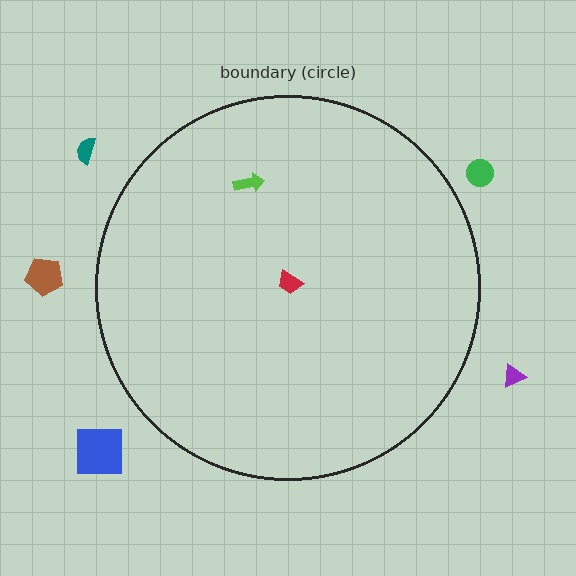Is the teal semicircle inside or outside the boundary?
Outside.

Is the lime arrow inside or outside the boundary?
Inside.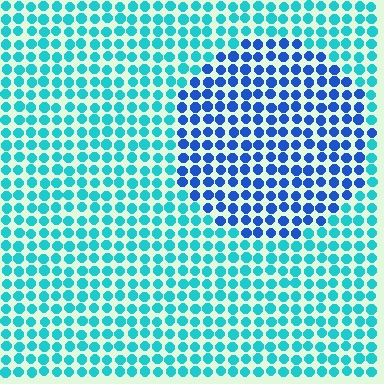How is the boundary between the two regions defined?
The boundary is defined purely by a slight shift in hue (about 41 degrees). Spacing, size, and orientation are identical on both sides.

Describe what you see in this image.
The image is filled with small cyan elements in a uniform arrangement. A circle-shaped region is visible where the elements are tinted to a slightly different hue, forming a subtle color boundary.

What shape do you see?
I see a circle.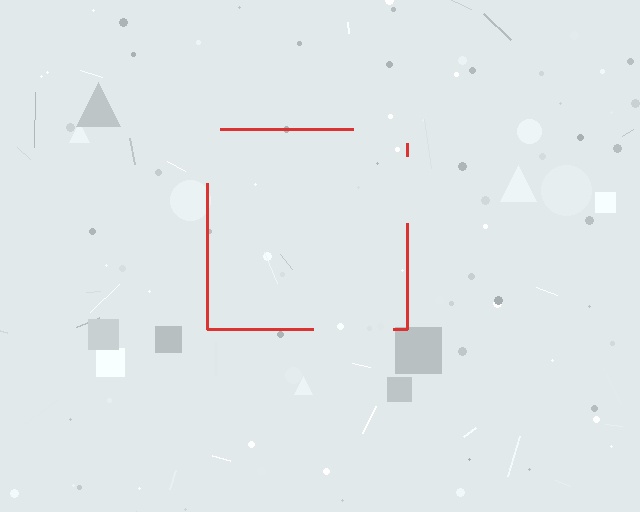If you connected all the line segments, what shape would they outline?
They would outline a square.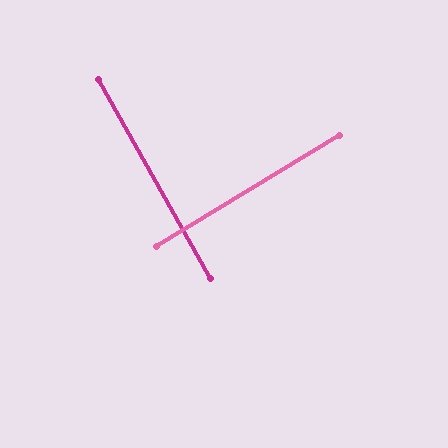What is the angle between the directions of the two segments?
Approximately 88 degrees.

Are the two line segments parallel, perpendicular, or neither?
Perpendicular — they meet at approximately 88°.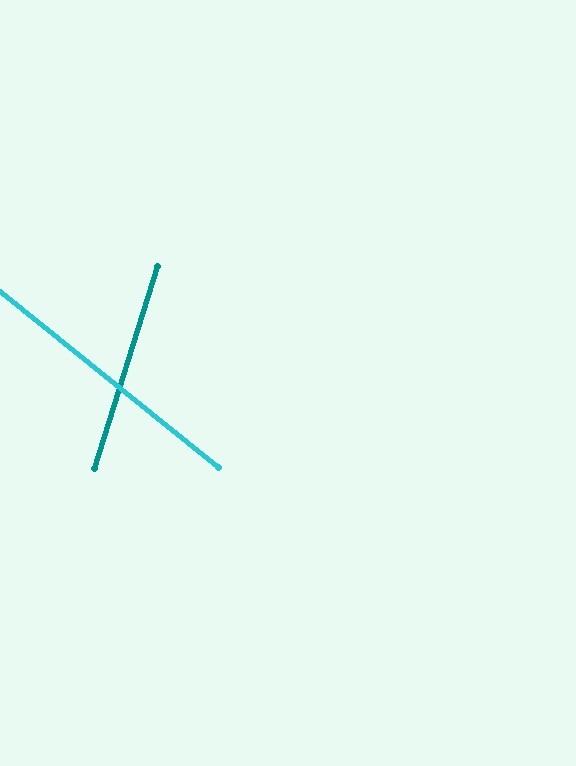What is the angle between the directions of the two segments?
Approximately 69 degrees.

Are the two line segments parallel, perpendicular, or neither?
Neither parallel nor perpendicular — they differ by about 69°.